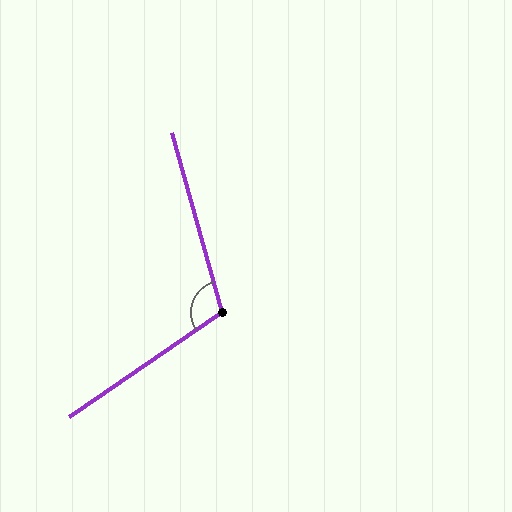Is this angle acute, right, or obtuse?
It is obtuse.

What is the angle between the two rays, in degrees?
Approximately 109 degrees.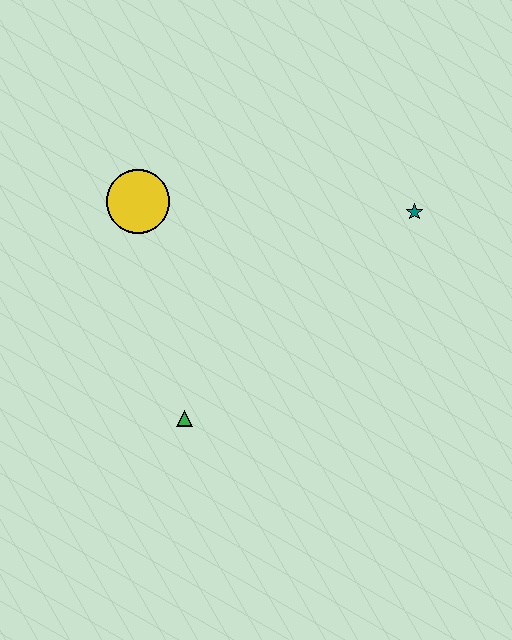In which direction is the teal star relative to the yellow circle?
The teal star is to the right of the yellow circle.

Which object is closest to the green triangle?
The yellow circle is closest to the green triangle.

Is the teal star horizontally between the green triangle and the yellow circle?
No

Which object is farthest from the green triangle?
The teal star is farthest from the green triangle.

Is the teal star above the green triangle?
Yes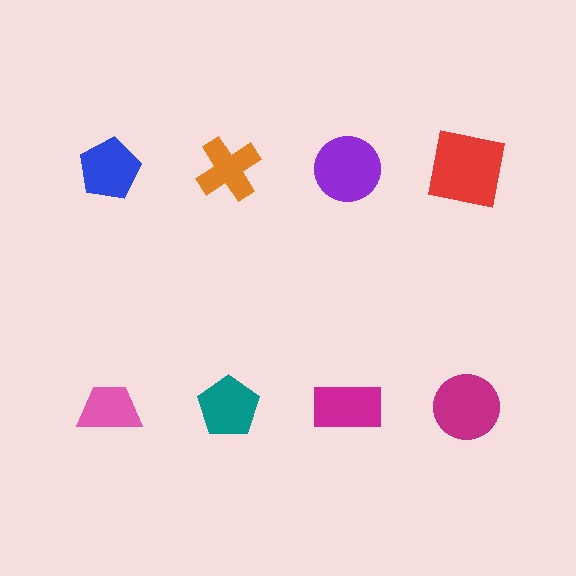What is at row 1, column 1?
A blue pentagon.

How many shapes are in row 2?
4 shapes.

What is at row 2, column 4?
A magenta circle.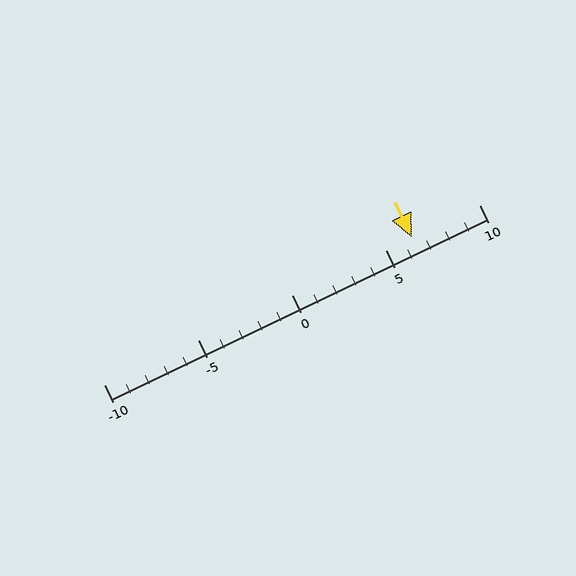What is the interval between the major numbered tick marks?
The major tick marks are spaced 5 units apart.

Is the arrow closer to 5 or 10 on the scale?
The arrow is closer to 5.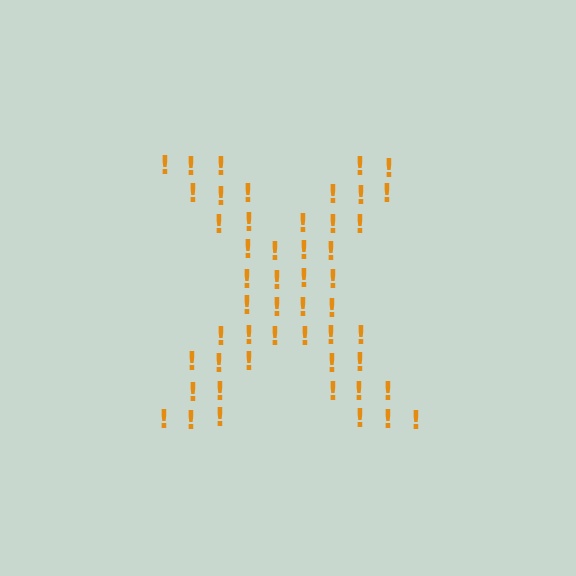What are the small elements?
The small elements are exclamation marks.